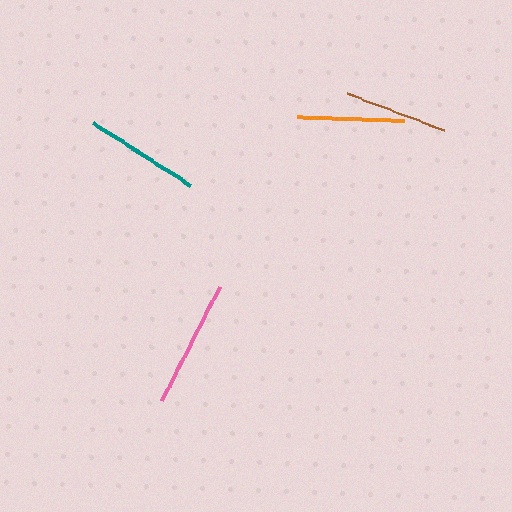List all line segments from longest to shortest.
From longest to shortest: pink, teal, orange, brown.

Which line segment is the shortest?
The brown line is the shortest at approximately 104 pixels.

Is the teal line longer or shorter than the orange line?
The teal line is longer than the orange line.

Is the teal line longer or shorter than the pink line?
The pink line is longer than the teal line.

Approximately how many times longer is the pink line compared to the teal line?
The pink line is approximately 1.1 times the length of the teal line.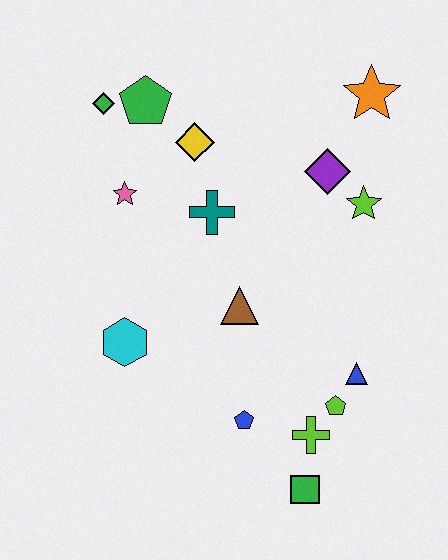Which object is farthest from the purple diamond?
The green square is farthest from the purple diamond.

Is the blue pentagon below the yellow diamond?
Yes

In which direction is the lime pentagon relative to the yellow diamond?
The lime pentagon is below the yellow diamond.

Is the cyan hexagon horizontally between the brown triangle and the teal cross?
No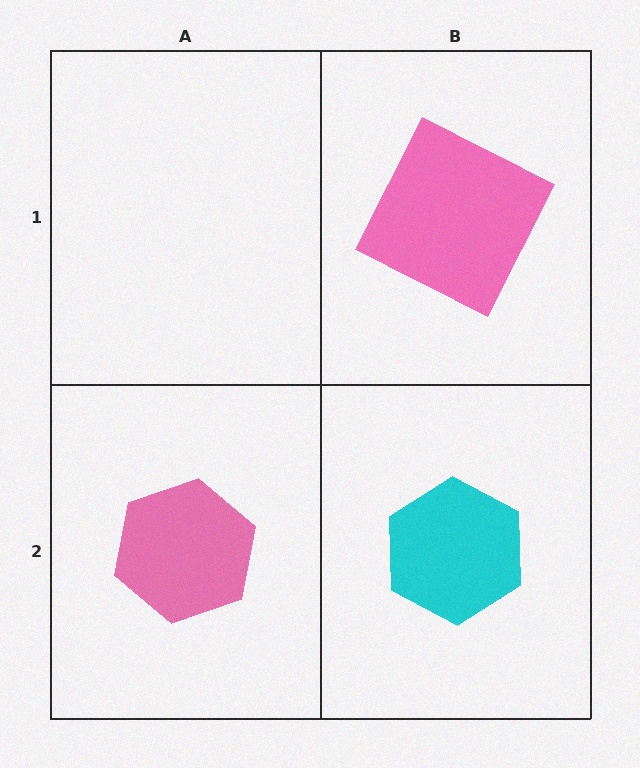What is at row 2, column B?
A cyan hexagon.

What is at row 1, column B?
A pink square.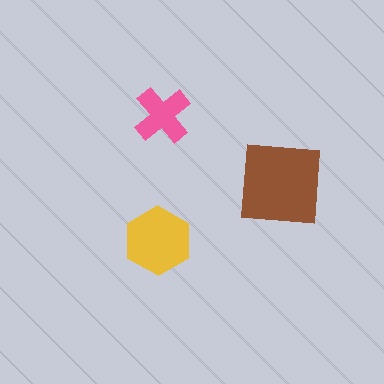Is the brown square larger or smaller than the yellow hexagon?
Larger.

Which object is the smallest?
The pink cross.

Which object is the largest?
The brown square.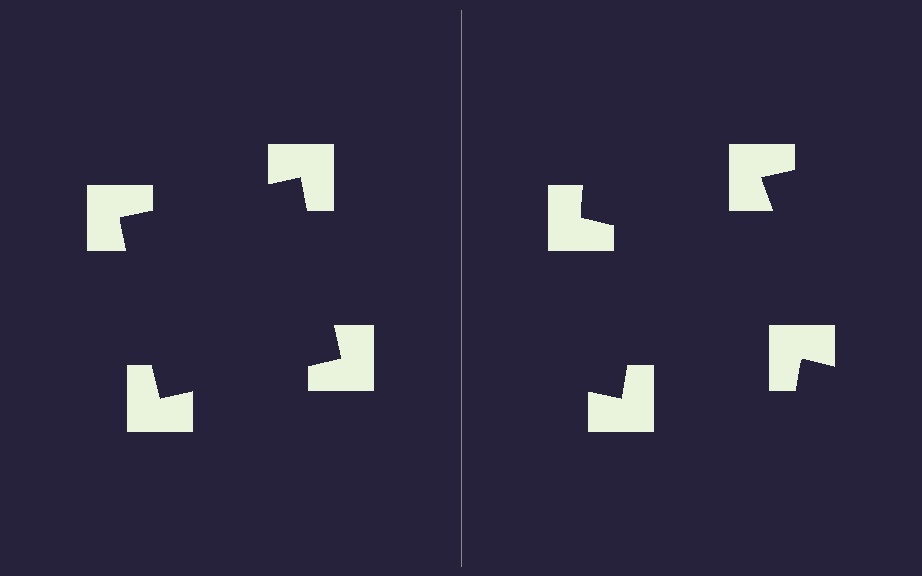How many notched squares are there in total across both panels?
8 — 4 on each side.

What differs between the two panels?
The notched squares are positioned identically on both sides; only the wedge orientations differ. On the left they align to a square; on the right they are misaligned.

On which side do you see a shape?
An illusory square appears on the left side. On the right side the wedge cuts are rotated, so no coherent shape forms.